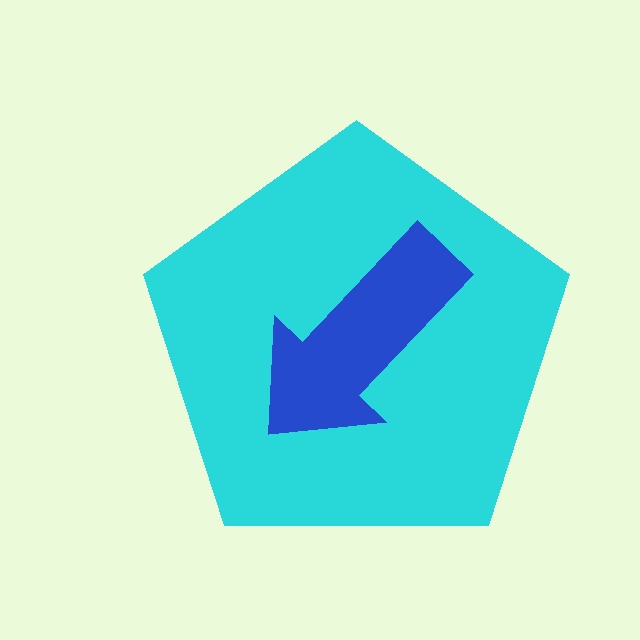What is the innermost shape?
The blue arrow.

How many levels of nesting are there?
2.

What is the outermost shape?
The cyan pentagon.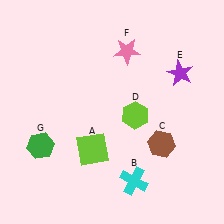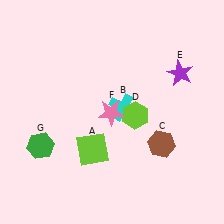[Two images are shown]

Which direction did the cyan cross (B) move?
The cyan cross (B) moved up.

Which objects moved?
The objects that moved are: the cyan cross (B), the pink star (F).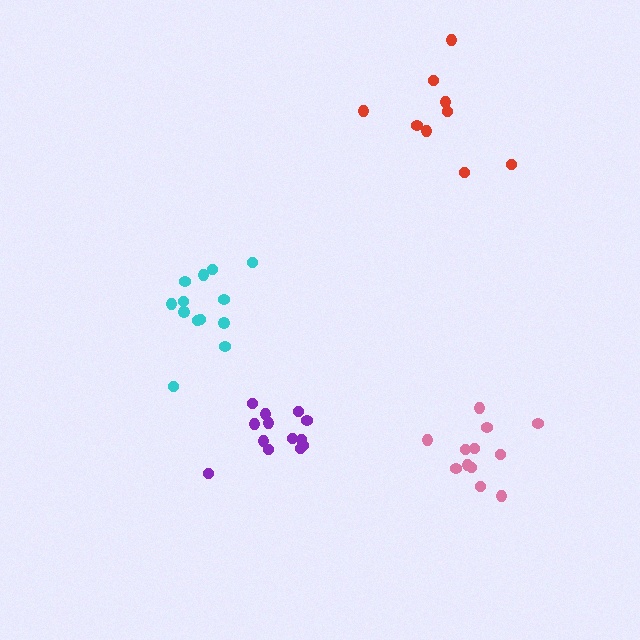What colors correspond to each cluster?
The clusters are colored: purple, cyan, red, pink.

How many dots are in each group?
Group 1: 13 dots, Group 2: 13 dots, Group 3: 9 dots, Group 4: 12 dots (47 total).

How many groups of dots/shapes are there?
There are 4 groups.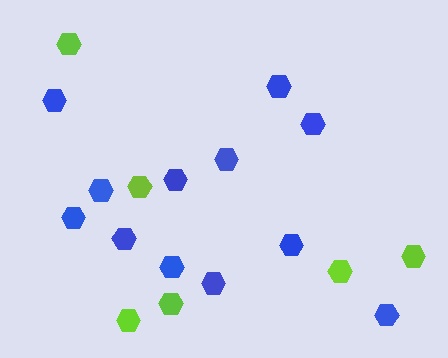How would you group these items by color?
There are 2 groups: one group of lime hexagons (6) and one group of blue hexagons (12).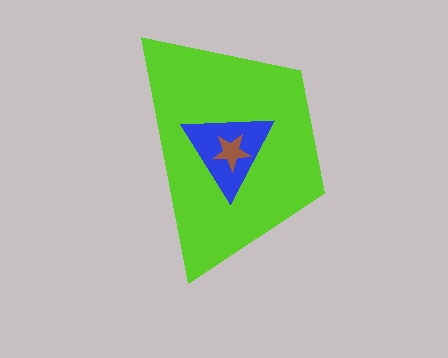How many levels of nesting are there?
3.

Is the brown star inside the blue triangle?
Yes.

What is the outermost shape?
The lime trapezoid.